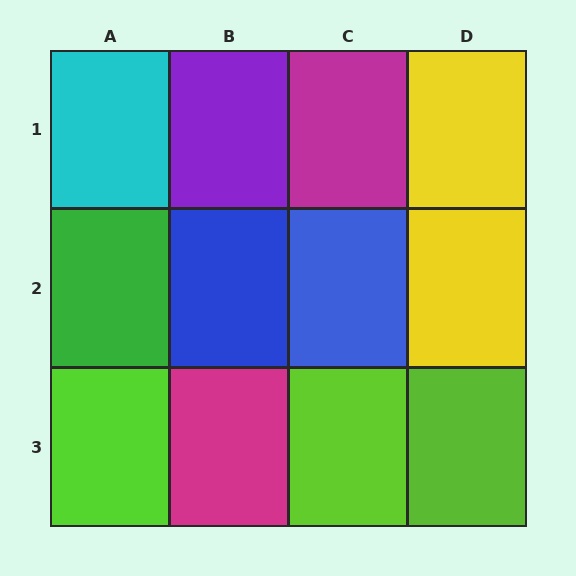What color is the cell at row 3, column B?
Magenta.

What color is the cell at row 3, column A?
Lime.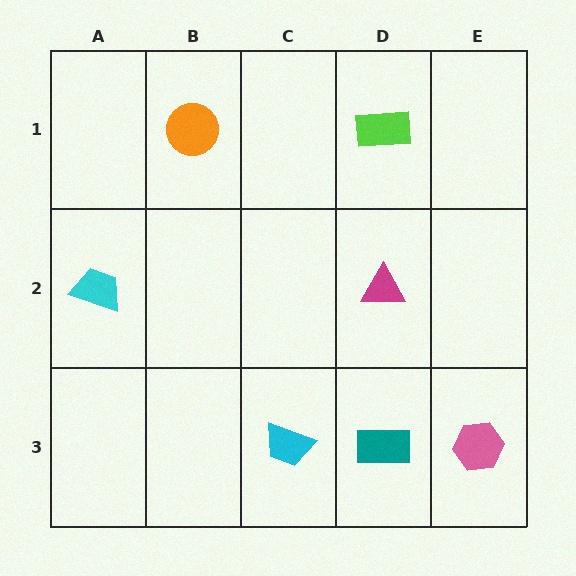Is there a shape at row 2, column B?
No, that cell is empty.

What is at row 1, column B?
An orange circle.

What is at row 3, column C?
A cyan trapezoid.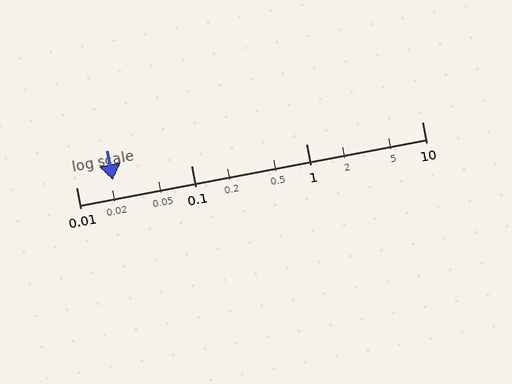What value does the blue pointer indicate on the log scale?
The pointer indicates approximately 0.021.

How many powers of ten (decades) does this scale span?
The scale spans 3 decades, from 0.01 to 10.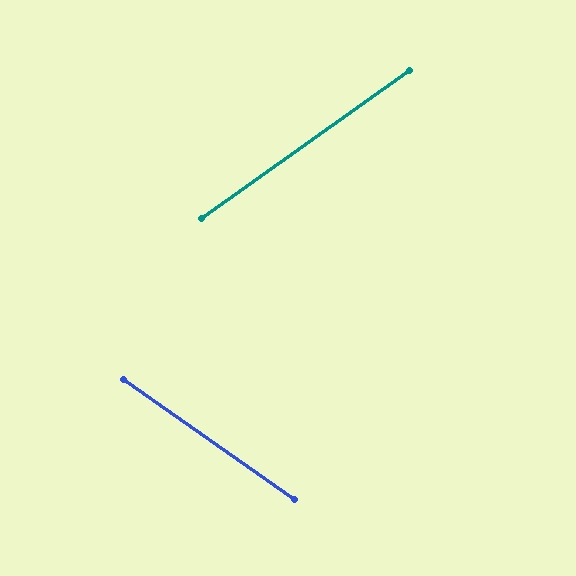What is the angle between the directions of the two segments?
Approximately 71 degrees.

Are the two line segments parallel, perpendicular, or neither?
Neither parallel nor perpendicular — they differ by about 71°.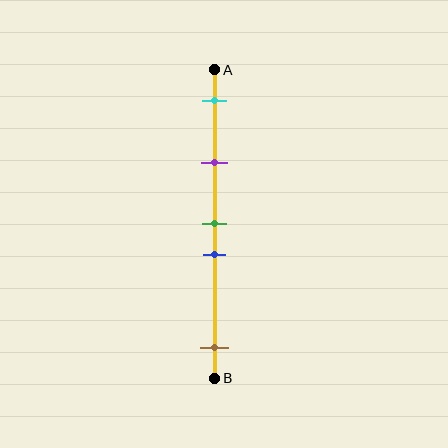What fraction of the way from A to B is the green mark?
The green mark is approximately 50% (0.5) of the way from A to B.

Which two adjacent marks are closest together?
The green and blue marks are the closest adjacent pair.